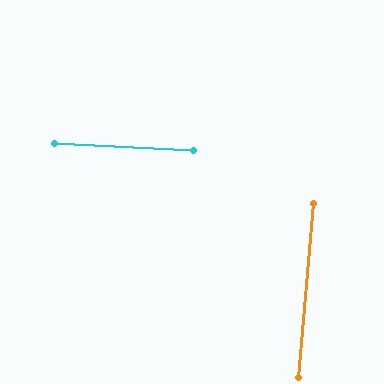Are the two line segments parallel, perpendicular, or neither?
Perpendicular — they meet at approximately 88°.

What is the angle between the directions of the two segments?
Approximately 88 degrees.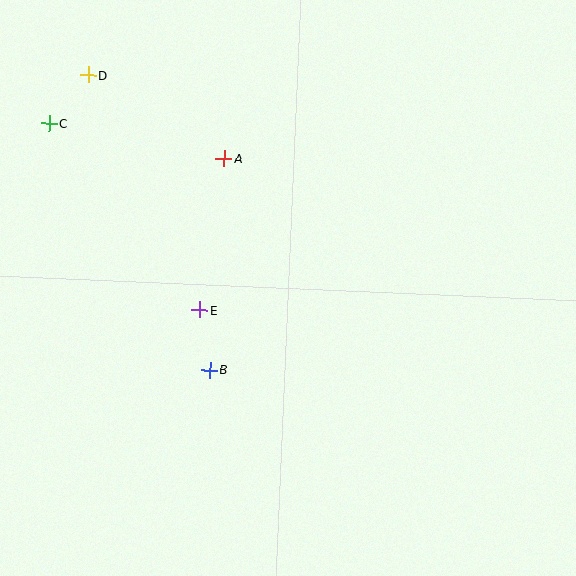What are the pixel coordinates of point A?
Point A is at (224, 158).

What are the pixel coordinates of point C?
Point C is at (49, 123).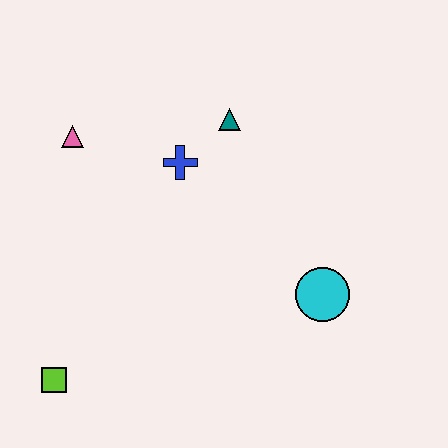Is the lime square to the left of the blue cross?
Yes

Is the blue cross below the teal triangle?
Yes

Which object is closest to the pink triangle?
The blue cross is closest to the pink triangle.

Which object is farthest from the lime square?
The teal triangle is farthest from the lime square.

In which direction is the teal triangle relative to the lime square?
The teal triangle is above the lime square.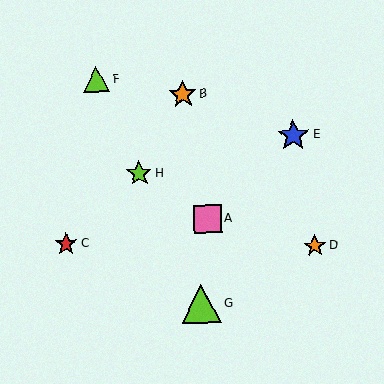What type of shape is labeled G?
Shape G is a lime triangle.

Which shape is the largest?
The lime triangle (labeled G) is the largest.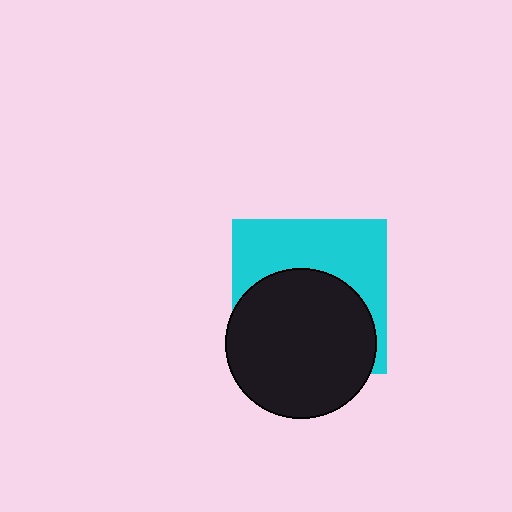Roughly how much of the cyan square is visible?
About half of it is visible (roughly 45%).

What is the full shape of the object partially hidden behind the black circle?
The partially hidden object is a cyan square.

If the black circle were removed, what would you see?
You would see the complete cyan square.